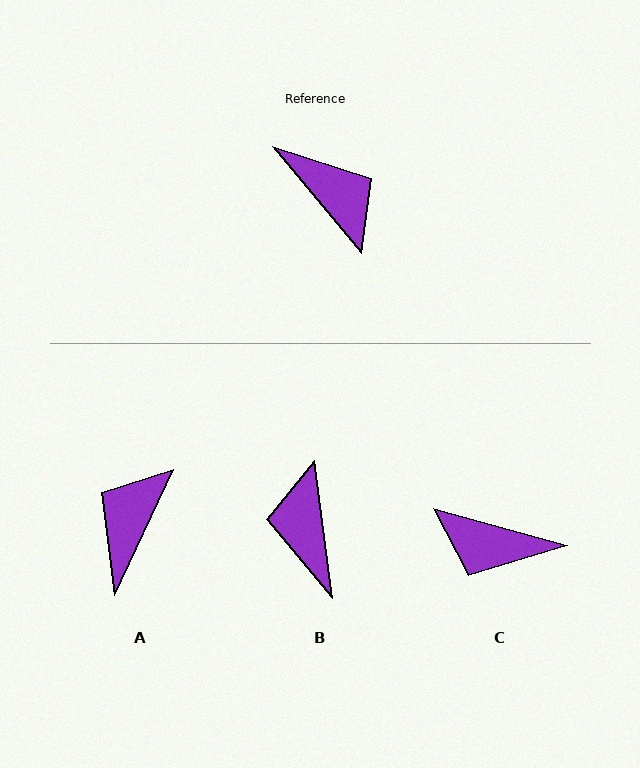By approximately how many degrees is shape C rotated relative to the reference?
Approximately 145 degrees clockwise.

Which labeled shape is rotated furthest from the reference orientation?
B, about 148 degrees away.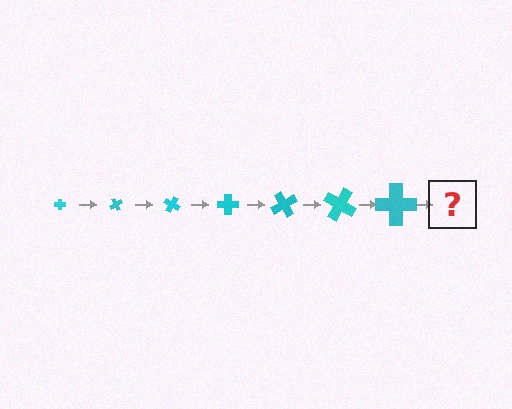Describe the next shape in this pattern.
It should be a cross, larger than the previous one and rotated 420 degrees from the start.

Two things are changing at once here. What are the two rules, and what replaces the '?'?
The two rules are that the cross grows larger each step and it rotates 60 degrees each step. The '?' should be a cross, larger than the previous one and rotated 420 degrees from the start.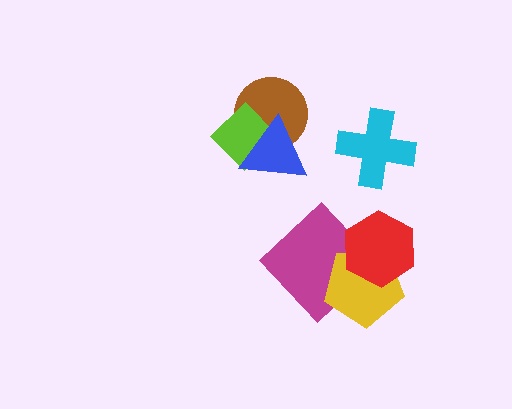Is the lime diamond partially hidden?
Yes, it is partially covered by another shape.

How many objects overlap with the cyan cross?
0 objects overlap with the cyan cross.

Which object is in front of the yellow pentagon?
The red hexagon is in front of the yellow pentagon.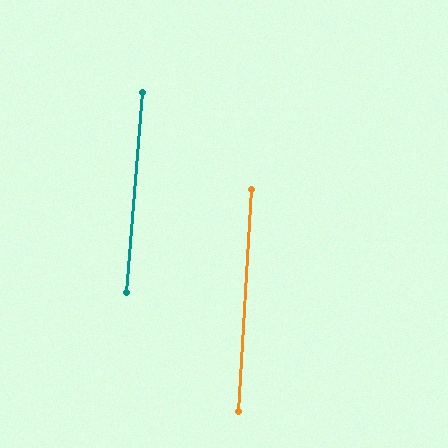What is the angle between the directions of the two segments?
Approximately 1 degree.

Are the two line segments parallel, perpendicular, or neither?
Parallel — their directions differ by only 1.2°.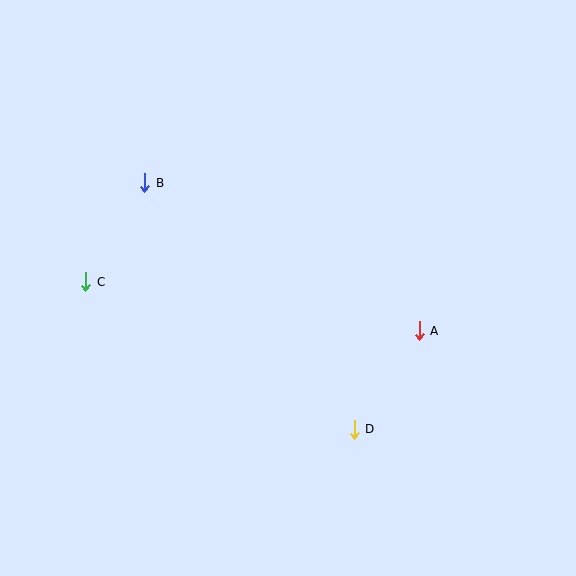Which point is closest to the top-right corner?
Point A is closest to the top-right corner.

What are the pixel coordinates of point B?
Point B is at (145, 183).